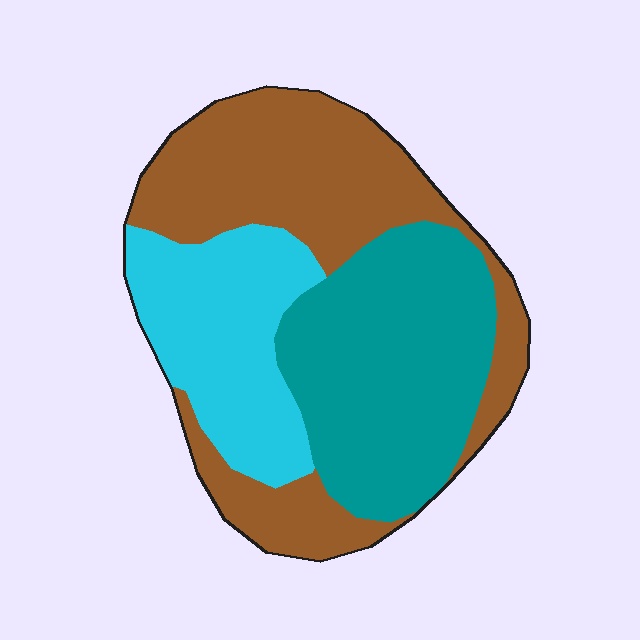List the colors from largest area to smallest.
From largest to smallest: brown, teal, cyan.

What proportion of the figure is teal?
Teal covers 35% of the figure.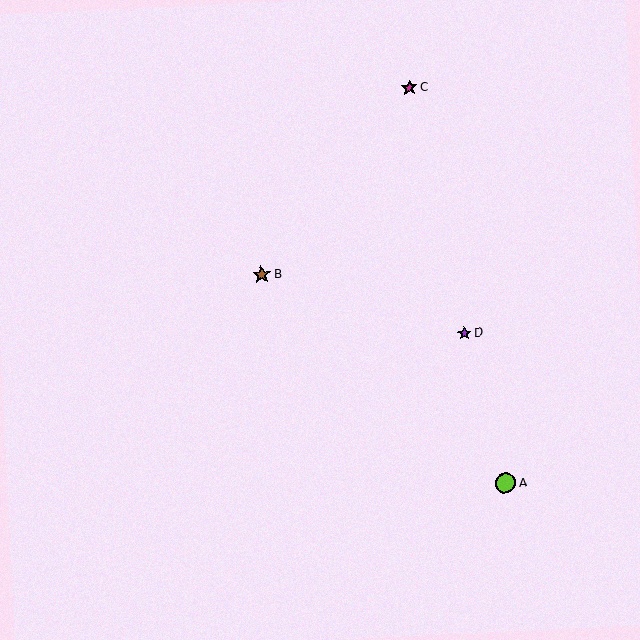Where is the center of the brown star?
The center of the brown star is at (262, 275).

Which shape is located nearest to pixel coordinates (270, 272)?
The brown star (labeled B) at (262, 275) is nearest to that location.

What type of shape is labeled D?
Shape D is a purple star.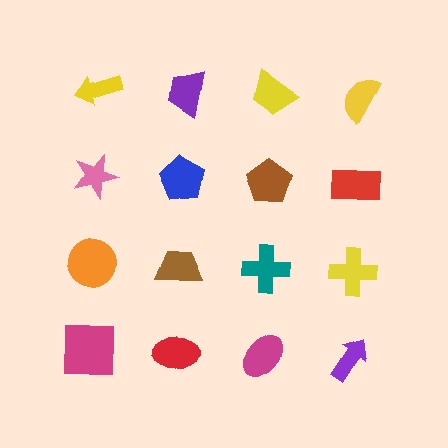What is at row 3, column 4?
A yellow cross.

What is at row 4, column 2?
A red ellipse.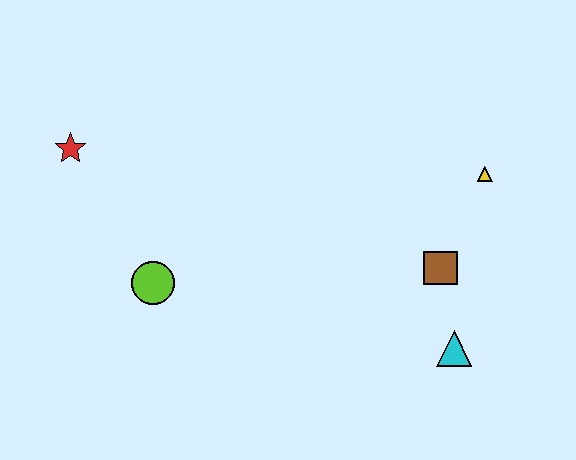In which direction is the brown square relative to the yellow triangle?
The brown square is below the yellow triangle.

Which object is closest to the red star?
The lime circle is closest to the red star.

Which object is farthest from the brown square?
The red star is farthest from the brown square.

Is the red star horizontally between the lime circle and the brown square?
No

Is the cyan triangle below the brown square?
Yes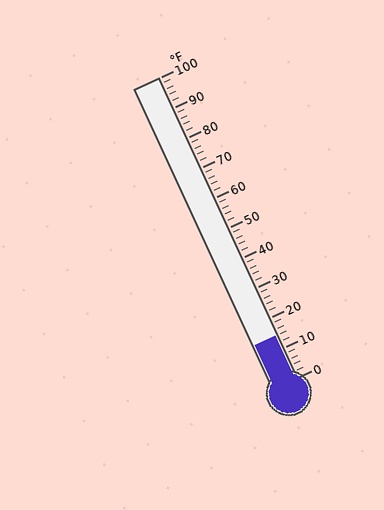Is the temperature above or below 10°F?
The temperature is above 10°F.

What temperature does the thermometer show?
The thermometer shows approximately 14°F.